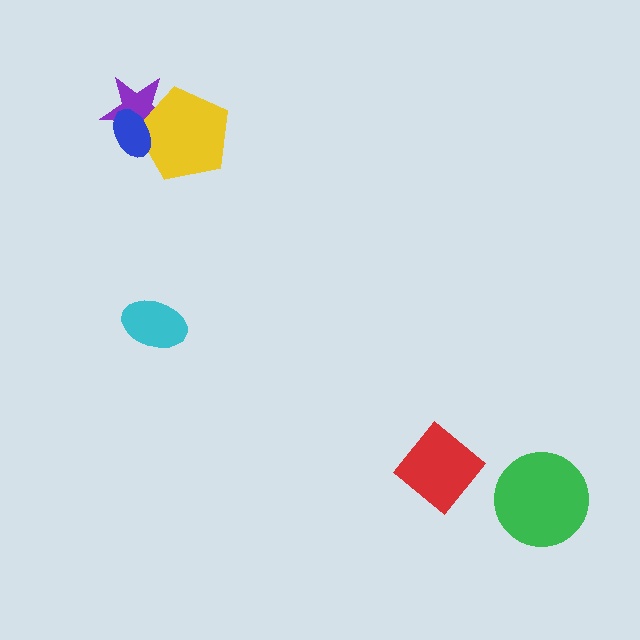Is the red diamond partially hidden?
No, no other shape covers it.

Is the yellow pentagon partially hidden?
Yes, it is partially covered by another shape.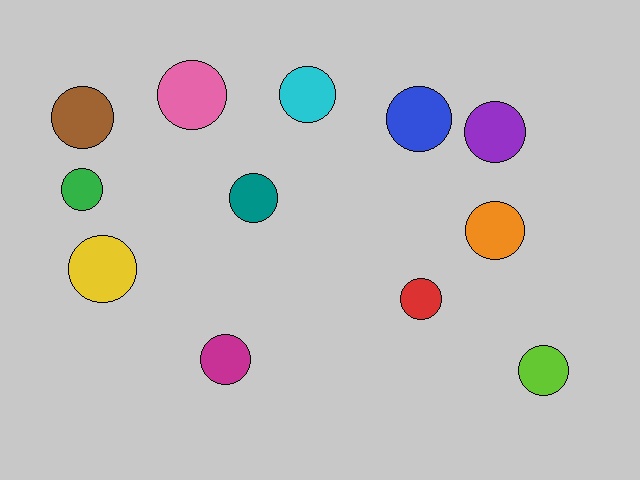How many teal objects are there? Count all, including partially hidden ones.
There is 1 teal object.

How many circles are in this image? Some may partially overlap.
There are 12 circles.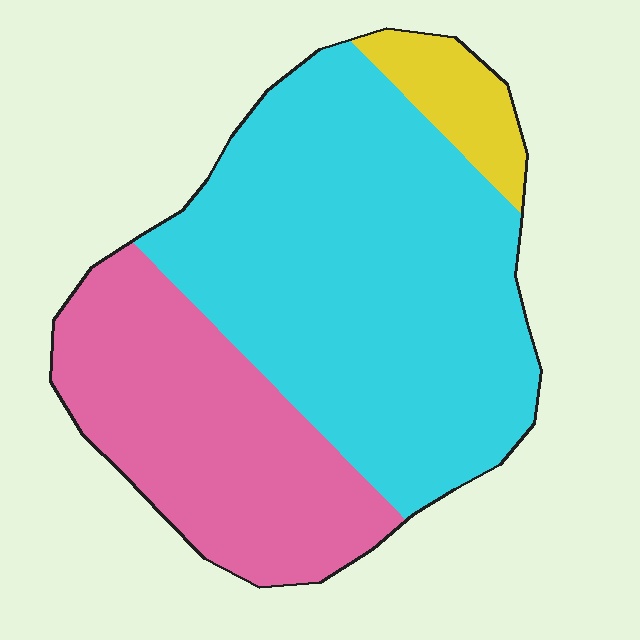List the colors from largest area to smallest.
From largest to smallest: cyan, pink, yellow.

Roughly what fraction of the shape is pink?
Pink takes up about one third (1/3) of the shape.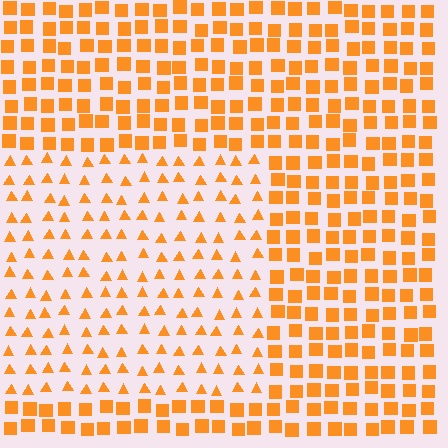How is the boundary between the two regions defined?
The boundary is defined by a change in element shape: triangles inside vs. squares outside. All elements share the same color and spacing.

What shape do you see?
I see a rectangle.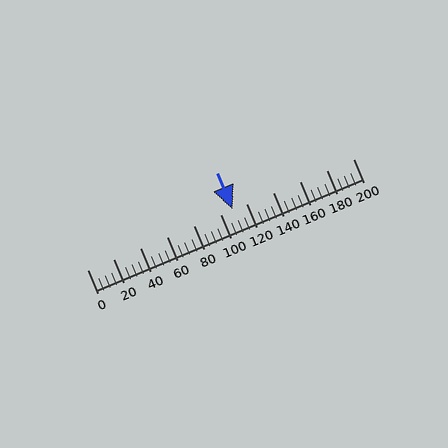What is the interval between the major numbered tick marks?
The major tick marks are spaced 20 units apart.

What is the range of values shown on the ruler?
The ruler shows values from 0 to 200.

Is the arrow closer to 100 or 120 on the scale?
The arrow is closer to 100.